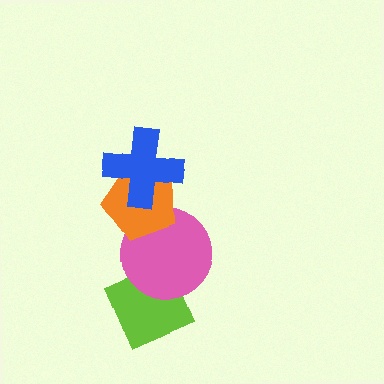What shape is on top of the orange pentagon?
The blue cross is on top of the orange pentagon.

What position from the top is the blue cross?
The blue cross is 1st from the top.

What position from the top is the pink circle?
The pink circle is 3rd from the top.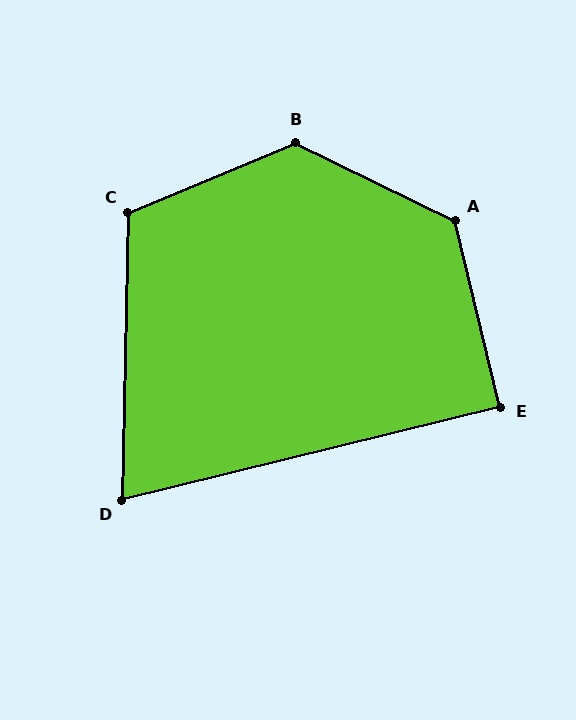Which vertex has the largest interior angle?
B, at approximately 131 degrees.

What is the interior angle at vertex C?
Approximately 114 degrees (obtuse).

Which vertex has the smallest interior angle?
D, at approximately 75 degrees.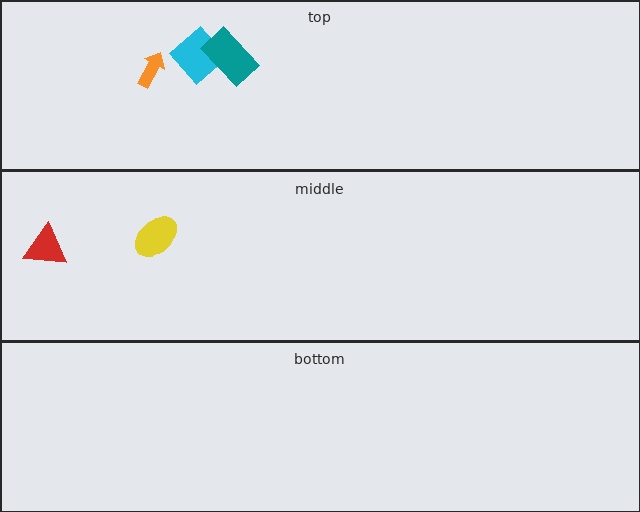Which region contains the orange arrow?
The top region.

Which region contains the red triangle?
The middle region.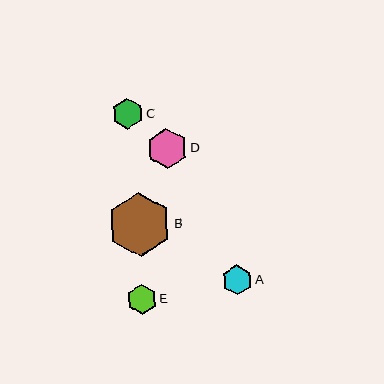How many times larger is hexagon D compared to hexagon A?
Hexagon D is approximately 1.3 times the size of hexagon A.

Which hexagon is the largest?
Hexagon B is the largest with a size of approximately 64 pixels.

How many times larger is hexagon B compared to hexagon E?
Hexagon B is approximately 2.1 times the size of hexagon E.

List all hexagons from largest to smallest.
From largest to smallest: B, D, C, E, A.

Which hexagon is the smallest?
Hexagon A is the smallest with a size of approximately 30 pixels.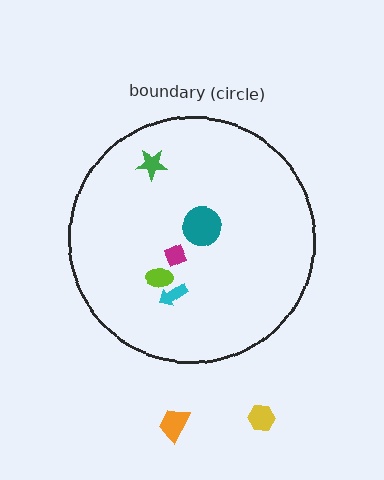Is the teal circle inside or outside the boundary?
Inside.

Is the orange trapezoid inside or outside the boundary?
Outside.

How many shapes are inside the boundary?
5 inside, 2 outside.